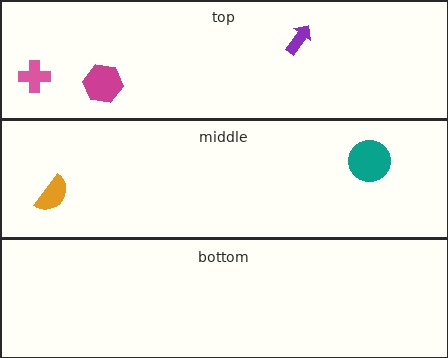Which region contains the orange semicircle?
The middle region.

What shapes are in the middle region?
The teal circle, the orange semicircle.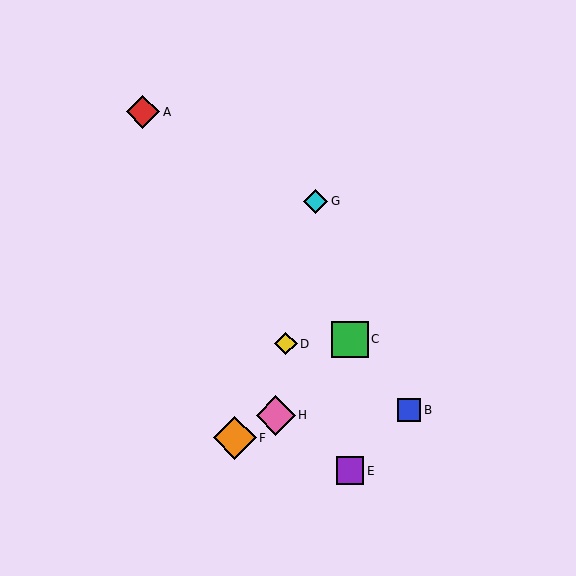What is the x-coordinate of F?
Object F is at x≈235.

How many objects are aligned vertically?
2 objects (C, E) are aligned vertically.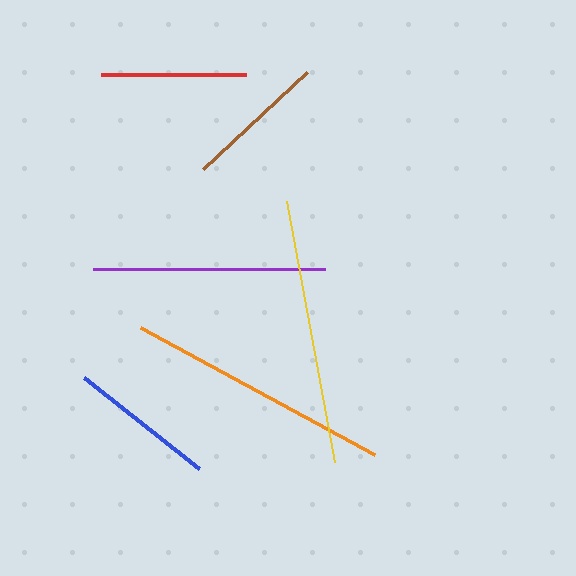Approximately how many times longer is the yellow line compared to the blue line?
The yellow line is approximately 1.8 times the length of the blue line.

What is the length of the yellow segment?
The yellow segment is approximately 265 pixels long.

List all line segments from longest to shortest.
From longest to shortest: orange, yellow, purple, blue, red, brown.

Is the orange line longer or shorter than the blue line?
The orange line is longer than the blue line.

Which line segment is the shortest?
The brown line is the shortest at approximately 142 pixels.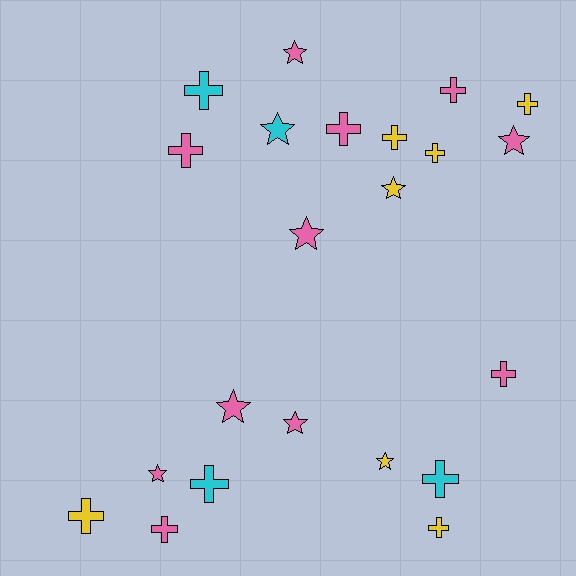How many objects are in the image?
There are 22 objects.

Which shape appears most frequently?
Cross, with 13 objects.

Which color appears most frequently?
Pink, with 11 objects.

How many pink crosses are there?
There are 5 pink crosses.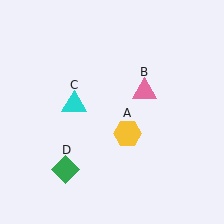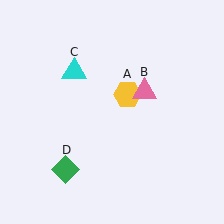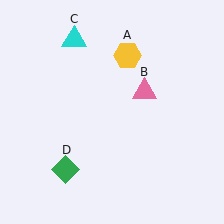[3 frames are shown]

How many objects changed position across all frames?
2 objects changed position: yellow hexagon (object A), cyan triangle (object C).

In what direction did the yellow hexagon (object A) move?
The yellow hexagon (object A) moved up.